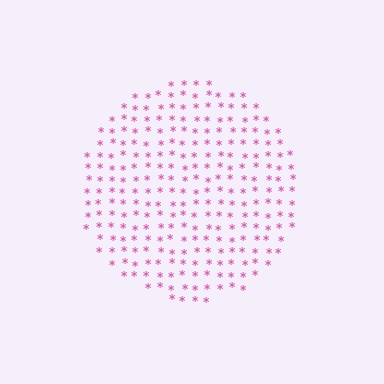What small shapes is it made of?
It is made of small asterisks.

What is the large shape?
The large shape is a circle.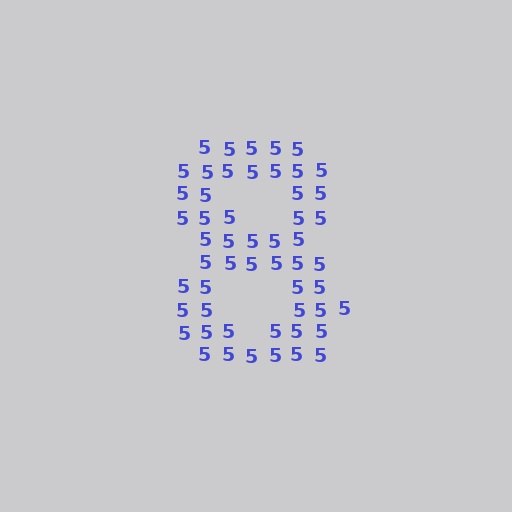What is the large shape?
The large shape is the digit 8.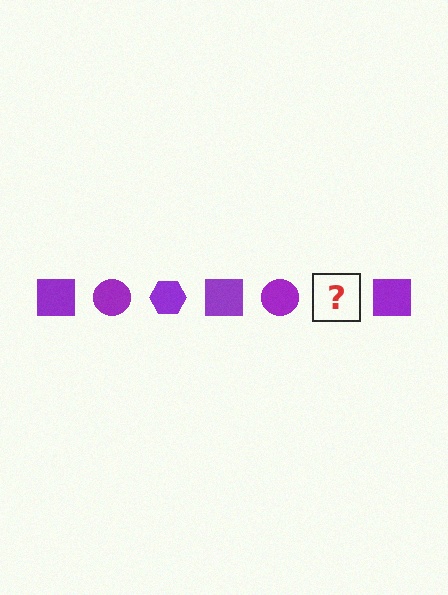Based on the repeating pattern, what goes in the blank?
The blank should be a purple hexagon.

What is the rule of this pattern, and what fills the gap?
The rule is that the pattern cycles through square, circle, hexagon shapes in purple. The gap should be filled with a purple hexagon.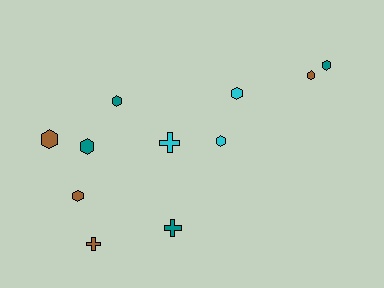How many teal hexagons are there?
There are 3 teal hexagons.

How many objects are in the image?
There are 11 objects.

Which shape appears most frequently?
Hexagon, with 8 objects.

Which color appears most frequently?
Brown, with 4 objects.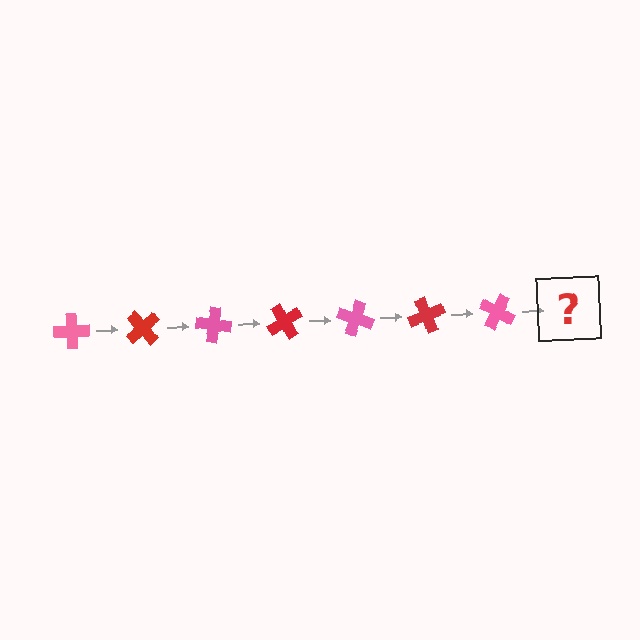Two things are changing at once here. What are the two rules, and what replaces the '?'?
The two rules are that it rotates 50 degrees each step and the color cycles through pink and red. The '?' should be a red cross, rotated 350 degrees from the start.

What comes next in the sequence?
The next element should be a red cross, rotated 350 degrees from the start.